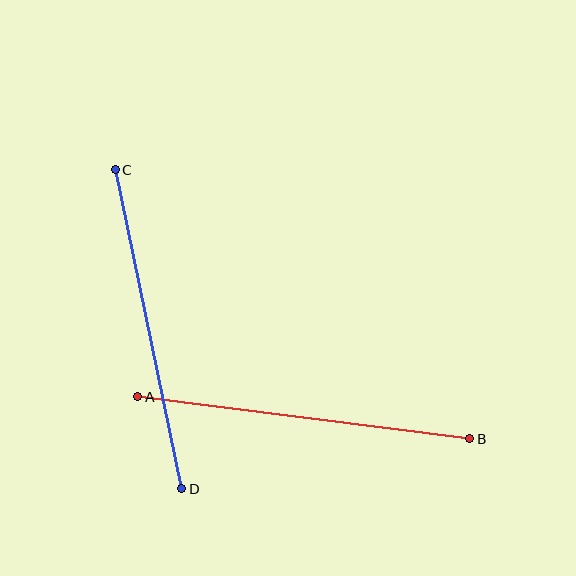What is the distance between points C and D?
The distance is approximately 326 pixels.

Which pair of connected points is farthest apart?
Points A and B are farthest apart.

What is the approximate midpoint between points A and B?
The midpoint is at approximately (304, 418) pixels.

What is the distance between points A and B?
The distance is approximately 335 pixels.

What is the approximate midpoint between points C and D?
The midpoint is at approximately (149, 329) pixels.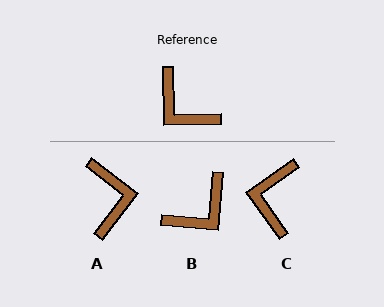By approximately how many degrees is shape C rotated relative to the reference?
Approximately 55 degrees clockwise.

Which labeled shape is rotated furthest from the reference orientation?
A, about 142 degrees away.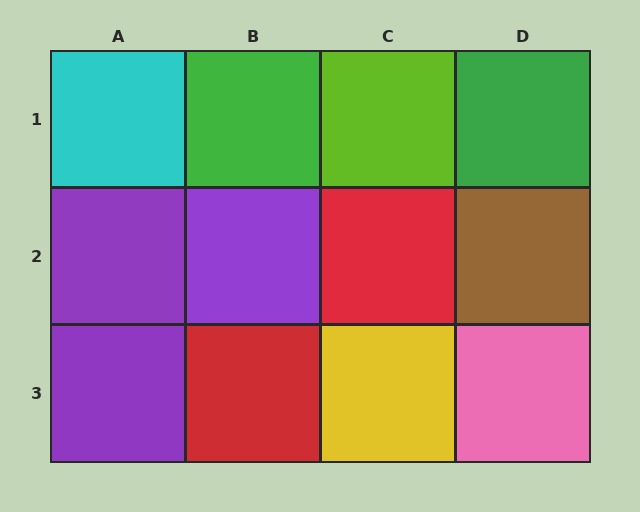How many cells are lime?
1 cell is lime.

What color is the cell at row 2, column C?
Red.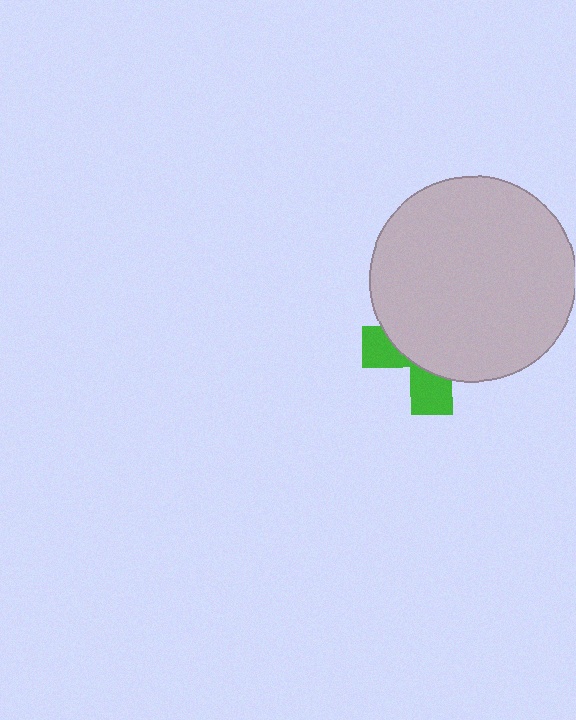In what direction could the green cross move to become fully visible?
The green cross could move down. That would shift it out from behind the light gray circle entirely.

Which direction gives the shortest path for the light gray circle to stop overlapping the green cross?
Moving up gives the shortest separation.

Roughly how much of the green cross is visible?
A small part of it is visible (roughly 33%).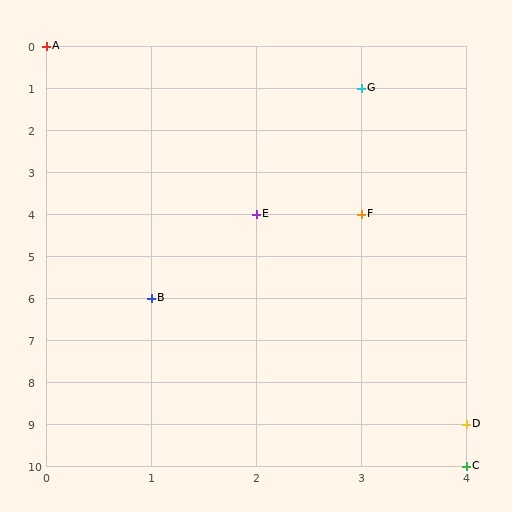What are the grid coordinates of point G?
Point G is at grid coordinates (3, 1).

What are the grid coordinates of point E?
Point E is at grid coordinates (2, 4).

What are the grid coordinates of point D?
Point D is at grid coordinates (4, 9).